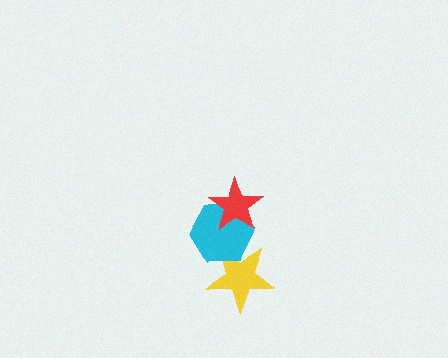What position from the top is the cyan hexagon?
The cyan hexagon is 2nd from the top.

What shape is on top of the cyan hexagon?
The red star is on top of the cyan hexagon.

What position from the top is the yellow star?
The yellow star is 3rd from the top.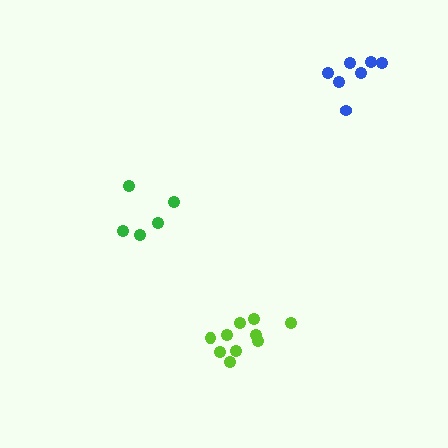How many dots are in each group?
Group 1: 7 dots, Group 2: 5 dots, Group 3: 10 dots (22 total).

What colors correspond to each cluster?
The clusters are colored: blue, green, lime.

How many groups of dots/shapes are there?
There are 3 groups.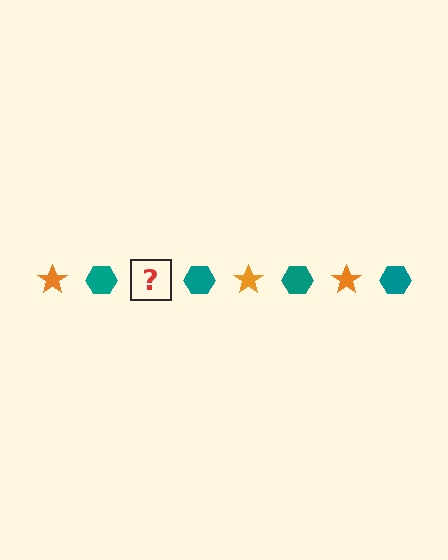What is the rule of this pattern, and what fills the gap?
The rule is that the pattern alternates between orange star and teal hexagon. The gap should be filled with an orange star.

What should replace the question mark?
The question mark should be replaced with an orange star.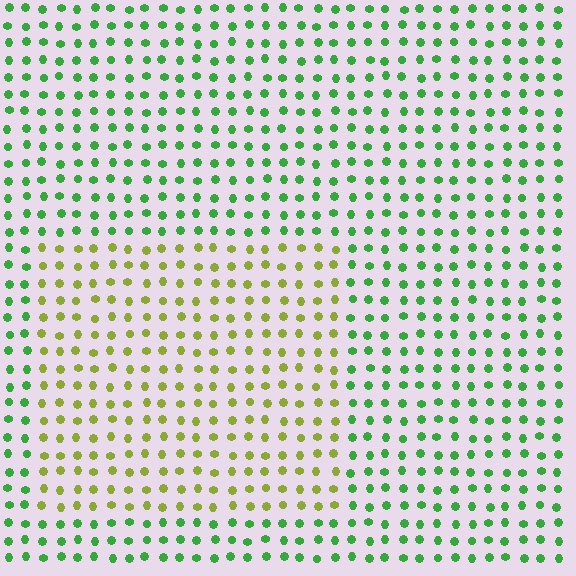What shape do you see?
I see a rectangle.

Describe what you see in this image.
The image is filled with small green elements in a uniform arrangement. A rectangle-shaped region is visible where the elements are tinted to a slightly different hue, forming a subtle color boundary.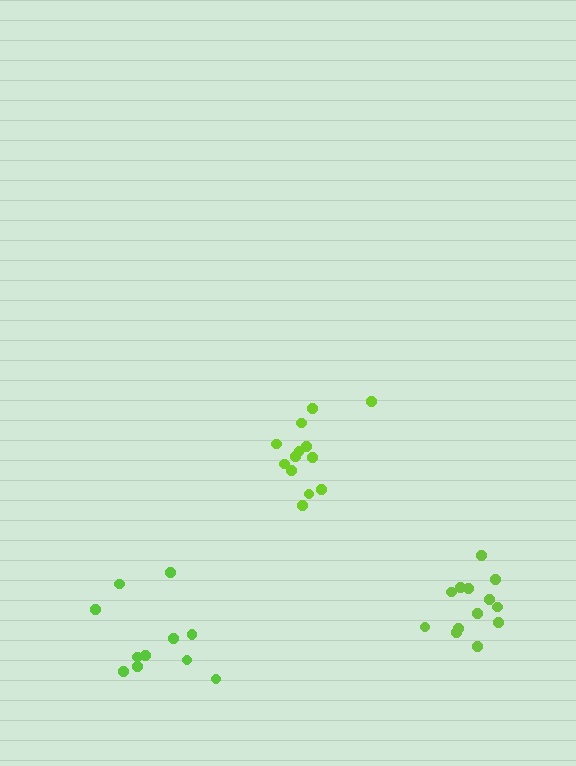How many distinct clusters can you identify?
There are 3 distinct clusters.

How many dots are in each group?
Group 1: 13 dots, Group 2: 11 dots, Group 3: 13 dots (37 total).